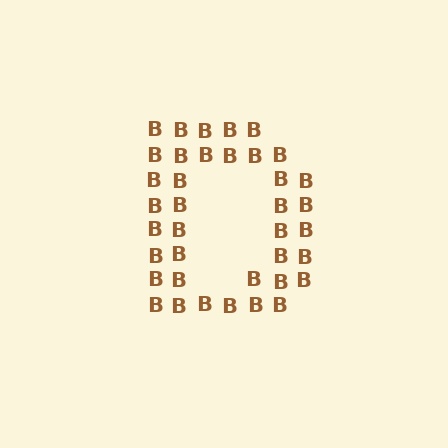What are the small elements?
The small elements are letter B's.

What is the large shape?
The large shape is the letter D.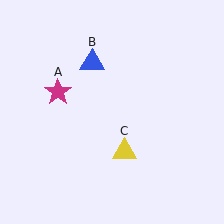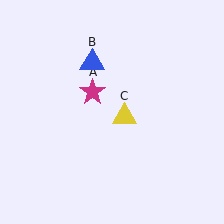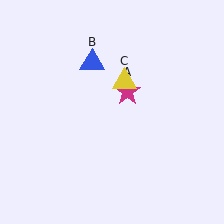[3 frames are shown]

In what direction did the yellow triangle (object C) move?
The yellow triangle (object C) moved up.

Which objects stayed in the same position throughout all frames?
Blue triangle (object B) remained stationary.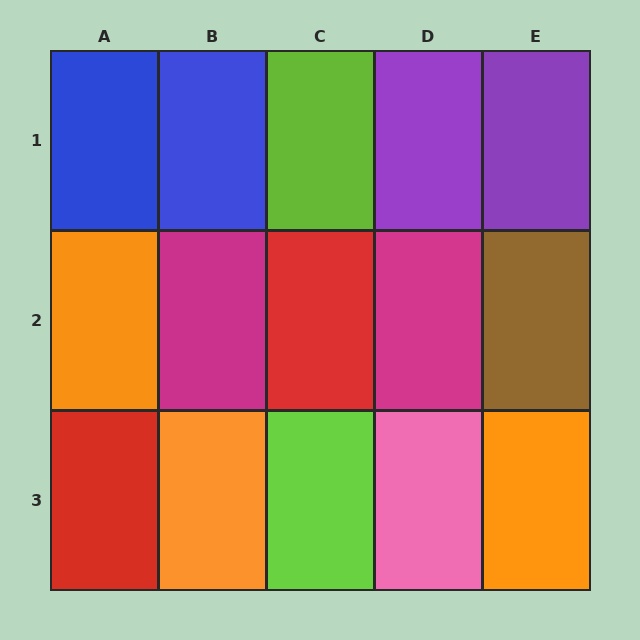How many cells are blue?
2 cells are blue.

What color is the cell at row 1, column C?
Lime.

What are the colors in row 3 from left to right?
Red, orange, lime, pink, orange.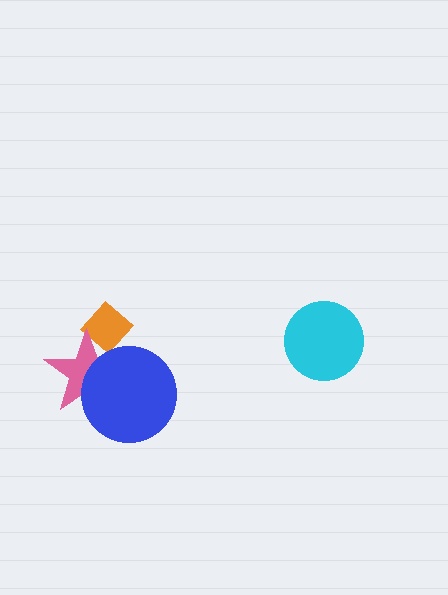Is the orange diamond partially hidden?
Yes, it is partially covered by another shape.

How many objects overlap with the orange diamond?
1 object overlaps with the orange diamond.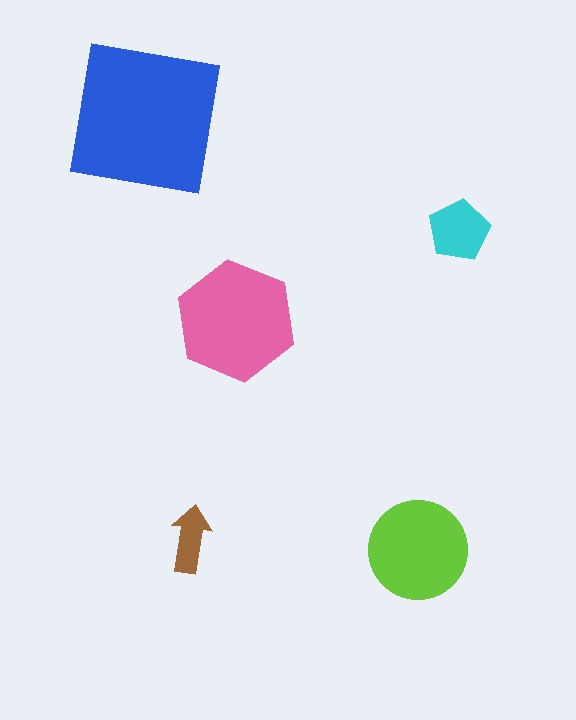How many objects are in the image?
There are 5 objects in the image.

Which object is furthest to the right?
The cyan pentagon is rightmost.